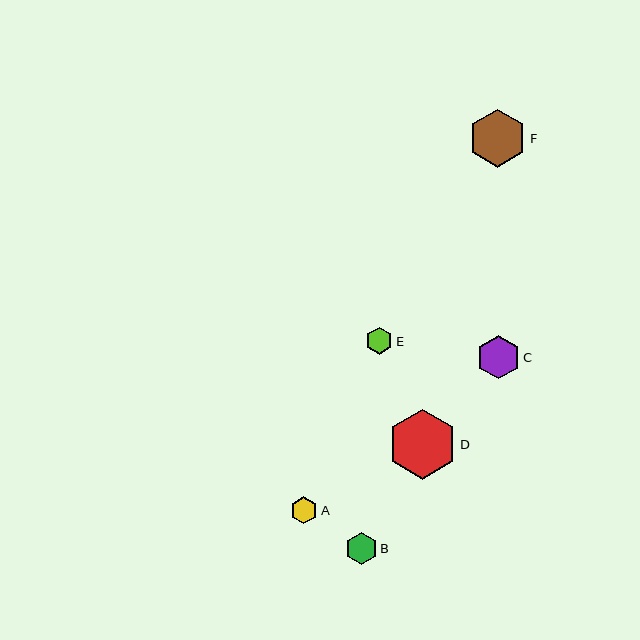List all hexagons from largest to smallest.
From largest to smallest: D, F, C, B, A, E.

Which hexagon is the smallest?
Hexagon E is the smallest with a size of approximately 27 pixels.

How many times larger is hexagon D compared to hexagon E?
Hexagon D is approximately 2.6 times the size of hexagon E.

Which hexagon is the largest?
Hexagon D is the largest with a size of approximately 70 pixels.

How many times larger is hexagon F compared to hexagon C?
Hexagon F is approximately 1.3 times the size of hexagon C.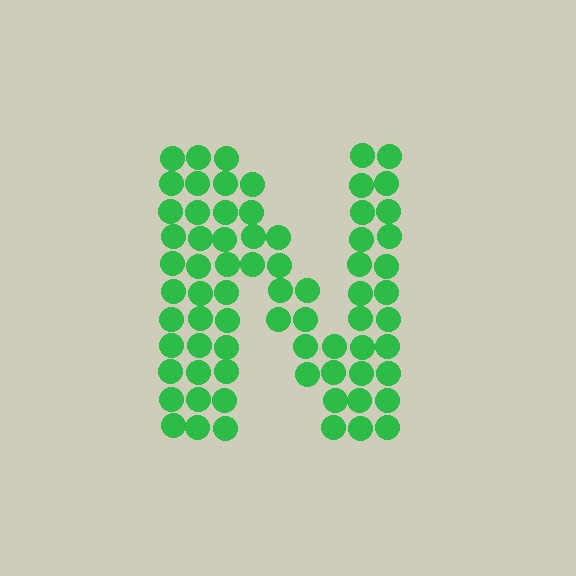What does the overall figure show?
The overall figure shows the letter N.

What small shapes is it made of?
It is made of small circles.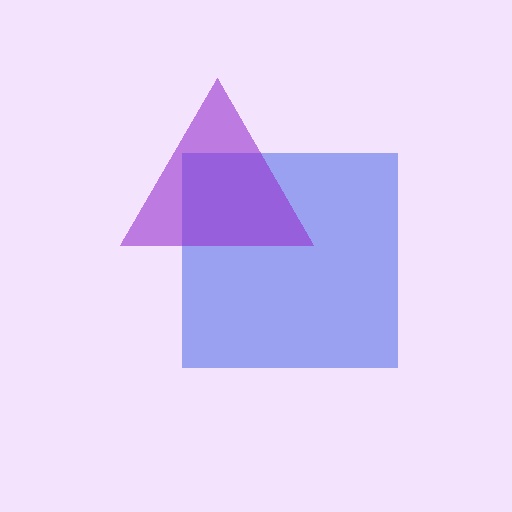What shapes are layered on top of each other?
The layered shapes are: a blue square, a purple triangle.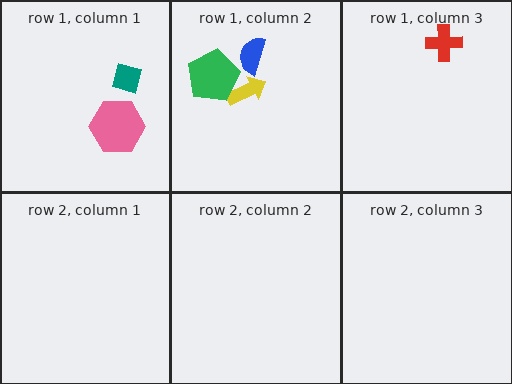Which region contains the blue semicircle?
The row 1, column 2 region.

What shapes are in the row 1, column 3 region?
The red cross.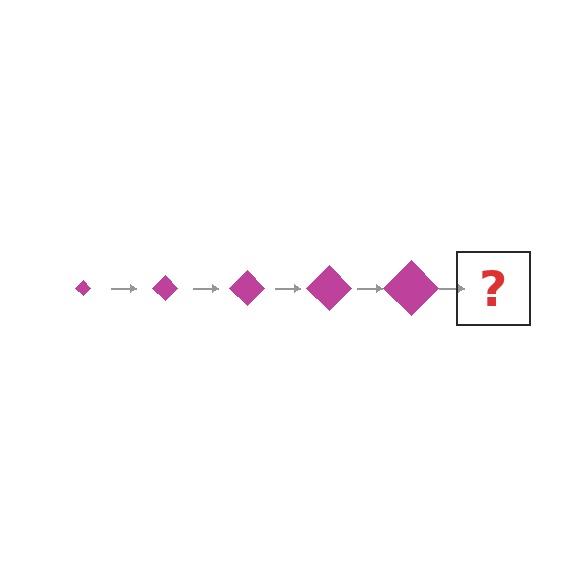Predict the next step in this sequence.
The next step is a magenta diamond, larger than the previous one.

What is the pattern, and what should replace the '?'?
The pattern is that the diamond gets progressively larger each step. The '?' should be a magenta diamond, larger than the previous one.